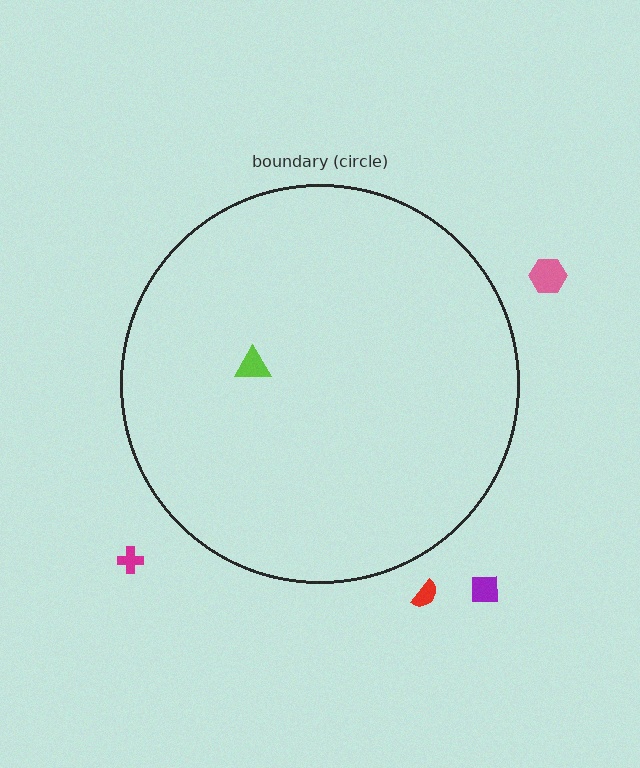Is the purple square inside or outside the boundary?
Outside.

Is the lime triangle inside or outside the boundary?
Inside.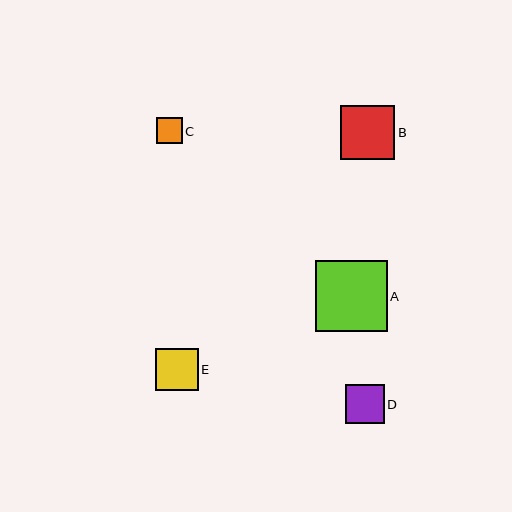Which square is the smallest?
Square C is the smallest with a size of approximately 26 pixels.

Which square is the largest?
Square A is the largest with a size of approximately 72 pixels.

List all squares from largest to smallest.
From largest to smallest: A, B, E, D, C.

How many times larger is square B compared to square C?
Square B is approximately 2.1 times the size of square C.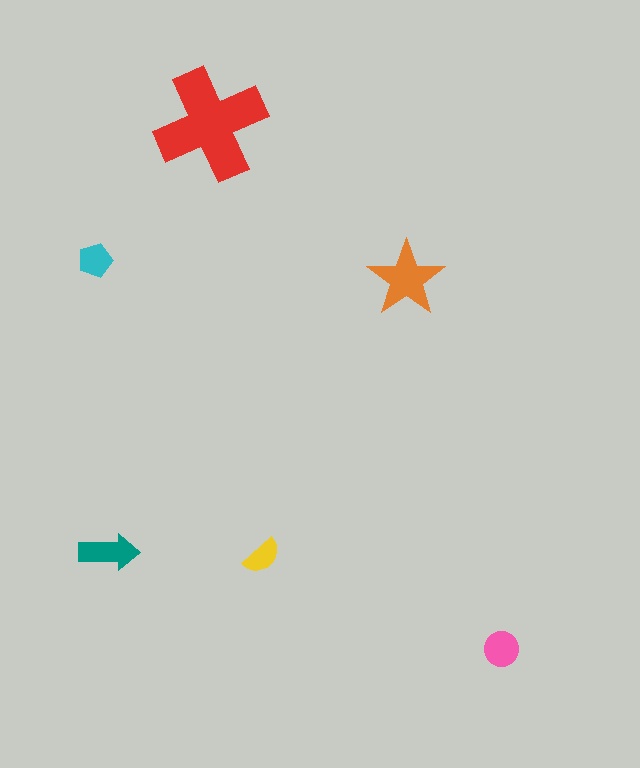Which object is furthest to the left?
The cyan pentagon is leftmost.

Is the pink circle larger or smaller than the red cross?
Smaller.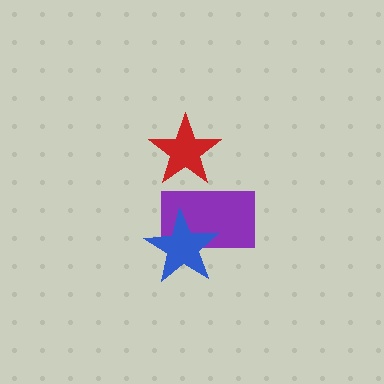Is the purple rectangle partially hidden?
Yes, it is partially covered by another shape.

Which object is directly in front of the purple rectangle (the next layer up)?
The red star is directly in front of the purple rectangle.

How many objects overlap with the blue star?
1 object overlaps with the blue star.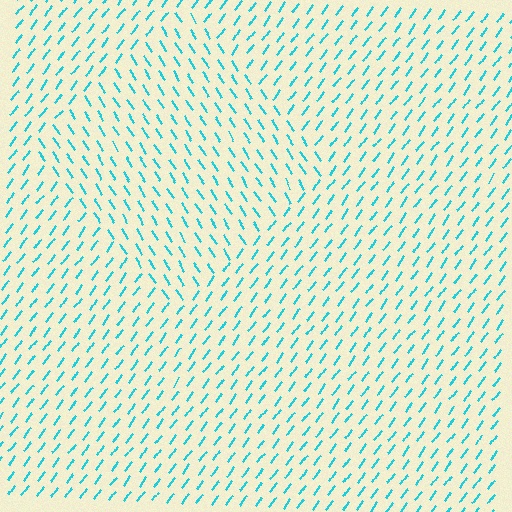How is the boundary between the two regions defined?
The boundary is defined purely by a change in line orientation (approximately 69 degrees difference). All lines are the same color and thickness.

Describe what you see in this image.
The image is filled with small cyan line segments. A diamond region in the image has lines oriented differently from the surrounding lines, creating a visible texture boundary.